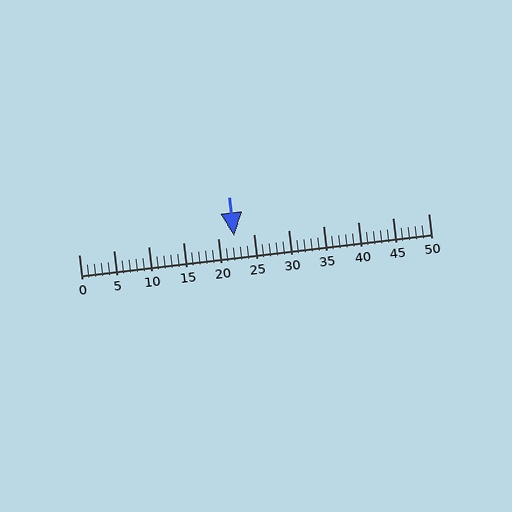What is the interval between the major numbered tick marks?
The major tick marks are spaced 5 units apart.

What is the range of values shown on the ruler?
The ruler shows values from 0 to 50.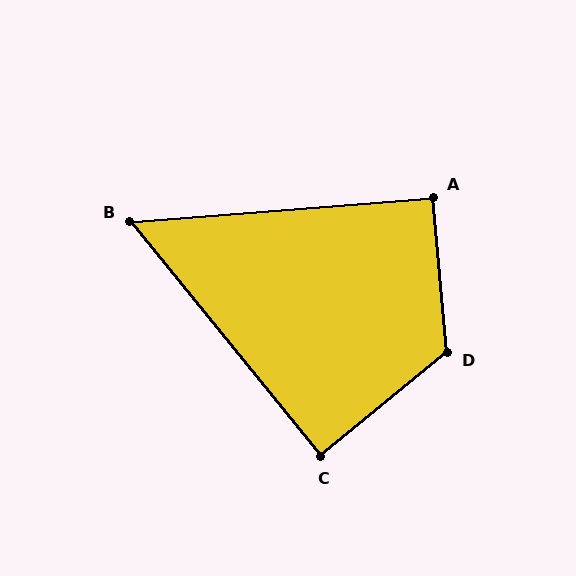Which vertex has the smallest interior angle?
B, at approximately 56 degrees.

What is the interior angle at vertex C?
Approximately 90 degrees (approximately right).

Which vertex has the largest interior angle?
D, at approximately 124 degrees.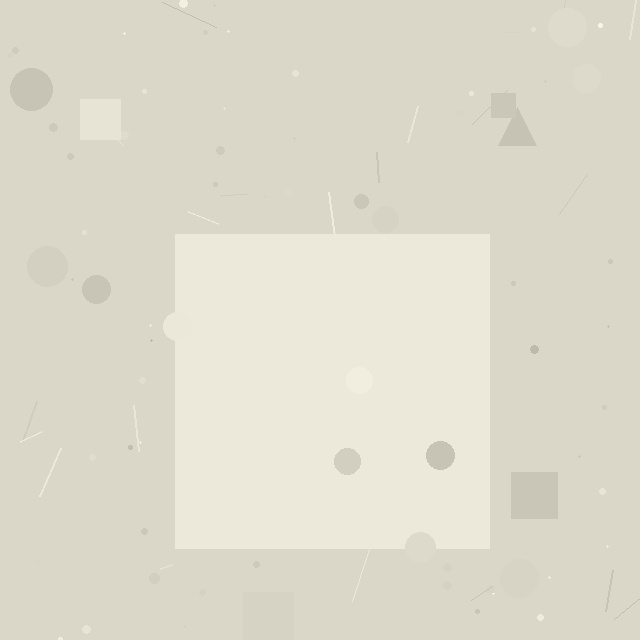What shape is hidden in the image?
A square is hidden in the image.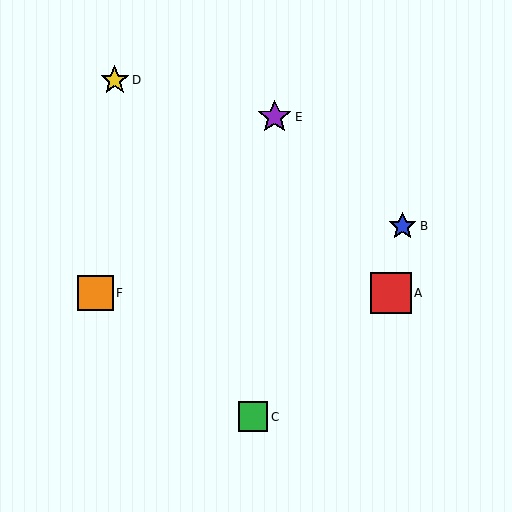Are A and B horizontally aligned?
No, A is at y≈293 and B is at y≈226.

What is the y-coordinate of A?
Object A is at y≈293.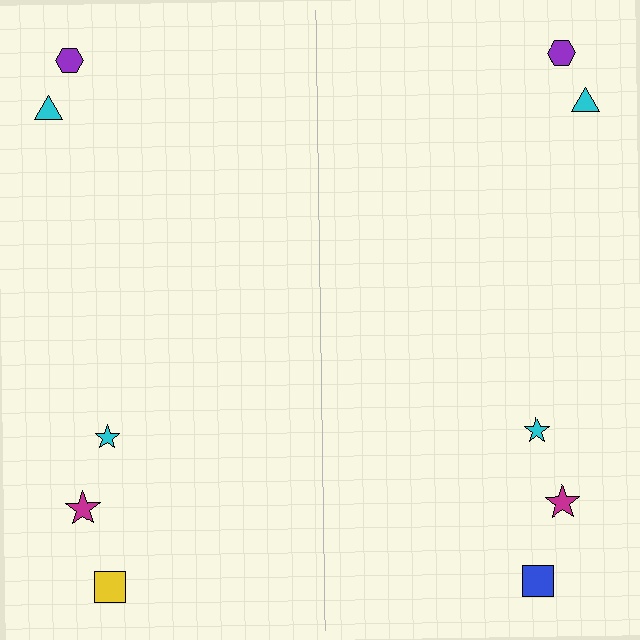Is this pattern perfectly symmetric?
No, the pattern is not perfectly symmetric. The blue square on the right side breaks the symmetry — its mirror counterpart is yellow.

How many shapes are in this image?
There are 10 shapes in this image.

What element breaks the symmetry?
The blue square on the right side breaks the symmetry — its mirror counterpart is yellow.